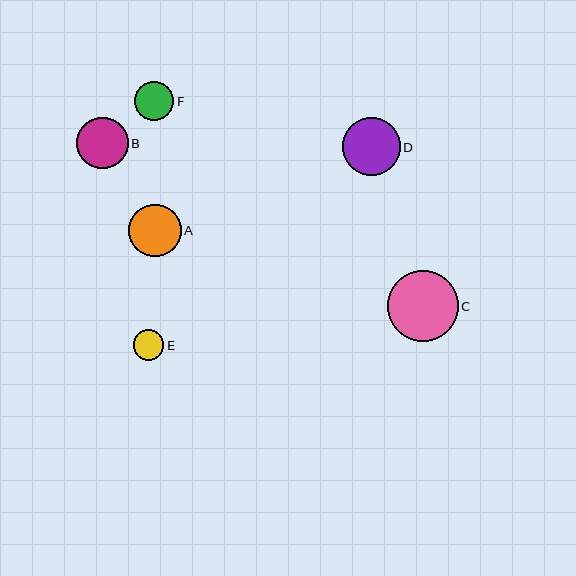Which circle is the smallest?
Circle E is the smallest with a size of approximately 30 pixels.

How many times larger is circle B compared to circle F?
Circle B is approximately 1.3 times the size of circle F.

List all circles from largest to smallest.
From largest to smallest: C, D, A, B, F, E.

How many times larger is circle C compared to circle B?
Circle C is approximately 1.4 times the size of circle B.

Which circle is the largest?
Circle C is the largest with a size of approximately 71 pixels.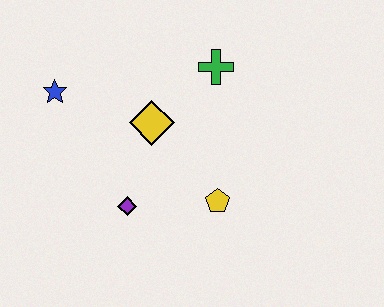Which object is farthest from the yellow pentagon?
The blue star is farthest from the yellow pentagon.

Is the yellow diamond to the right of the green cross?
No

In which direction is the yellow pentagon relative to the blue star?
The yellow pentagon is to the right of the blue star.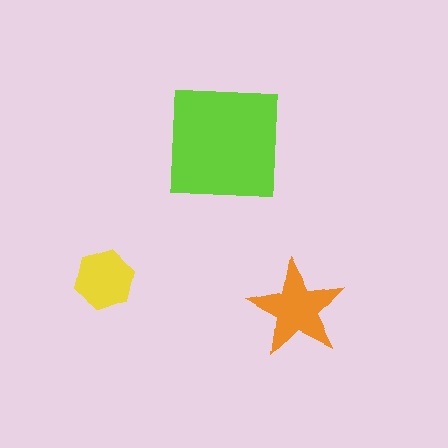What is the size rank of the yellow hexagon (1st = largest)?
3rd.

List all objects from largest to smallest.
The lime square, the orange star, the yellow hexagon.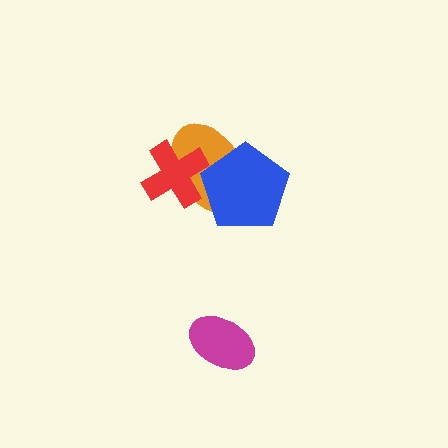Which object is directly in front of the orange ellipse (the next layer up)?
The red cross is directly in front of the orange ellipse.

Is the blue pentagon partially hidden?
No, no other shape covers it.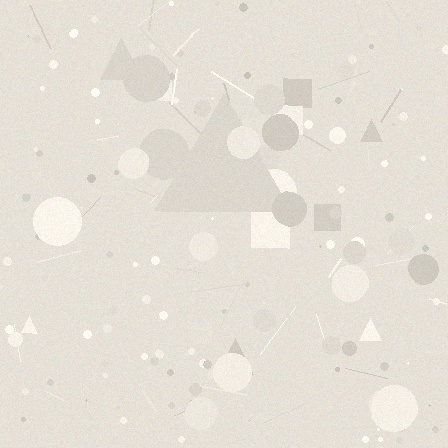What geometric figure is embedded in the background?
A triangle is embedded in the background.